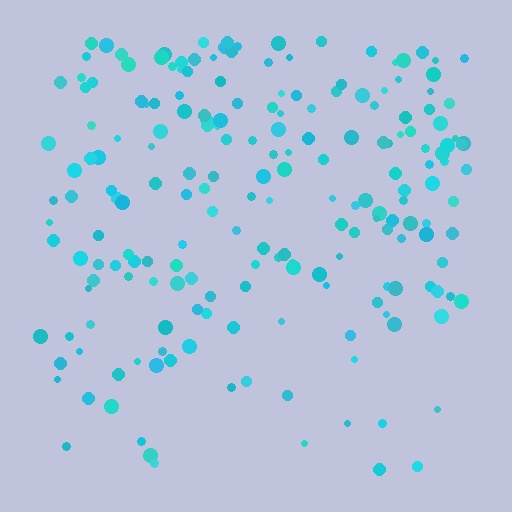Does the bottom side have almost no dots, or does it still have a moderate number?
Still a moderate number, just noticeably fewer than the top.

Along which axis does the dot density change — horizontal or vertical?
Vertical.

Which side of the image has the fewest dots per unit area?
The bottom.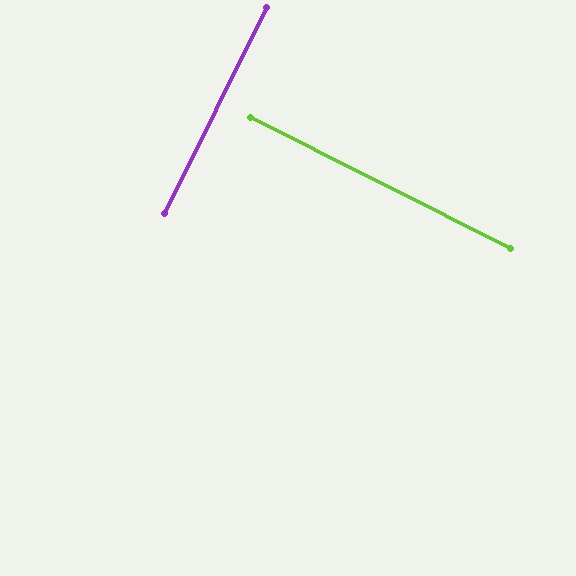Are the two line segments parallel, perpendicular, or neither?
Perpendicular — they meet at approximately 90°.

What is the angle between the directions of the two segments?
Approximately 90 degrees.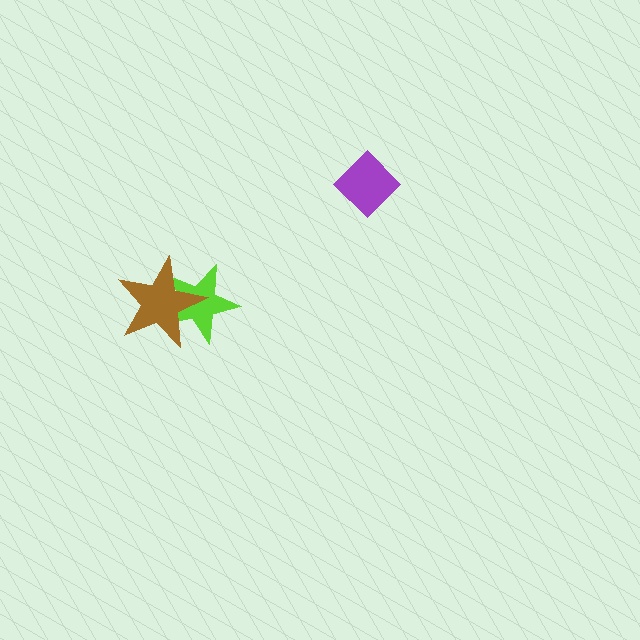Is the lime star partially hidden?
Yes, it is partially covered by another shape.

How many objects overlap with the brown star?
1 object overlaps with the brown star.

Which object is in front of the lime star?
The brown star is in front of the lime star.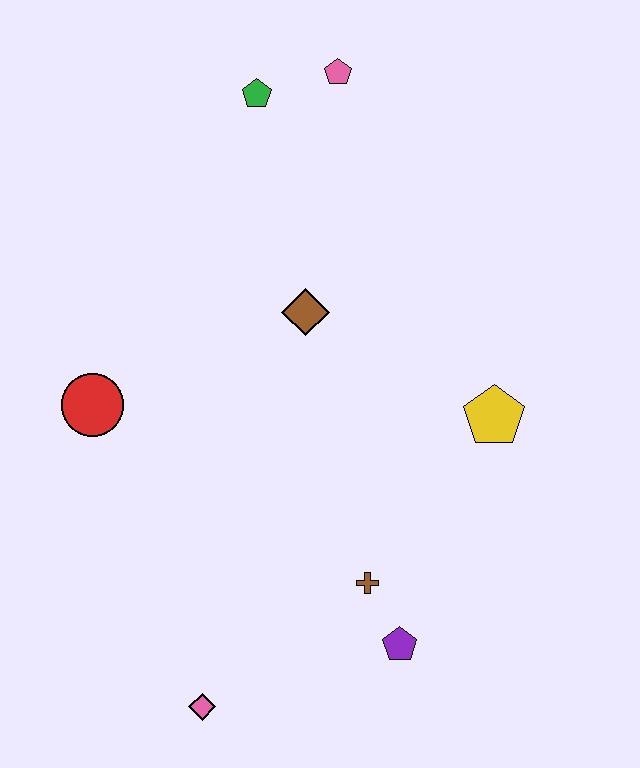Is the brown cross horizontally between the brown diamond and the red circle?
No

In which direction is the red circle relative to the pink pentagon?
The red circle is below the pink pentagon.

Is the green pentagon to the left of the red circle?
No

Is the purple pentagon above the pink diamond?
Yes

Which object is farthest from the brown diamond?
The pink diamond is farthest from the brown diamond.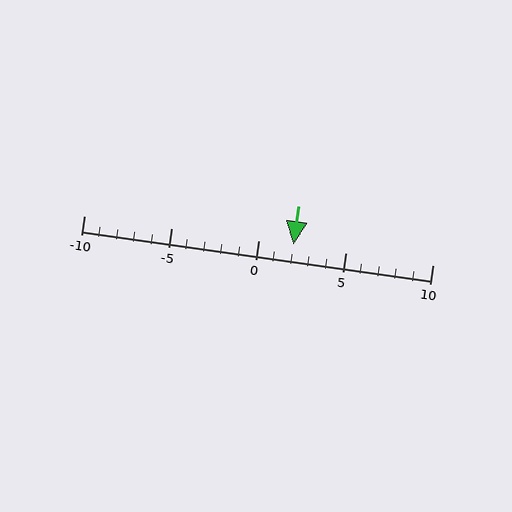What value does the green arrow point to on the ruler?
The green arrow points to approximately 2.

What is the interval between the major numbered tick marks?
The major tick marks are spaced 5 units apart.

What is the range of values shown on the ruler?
The ruler shows values from -10 to 10.